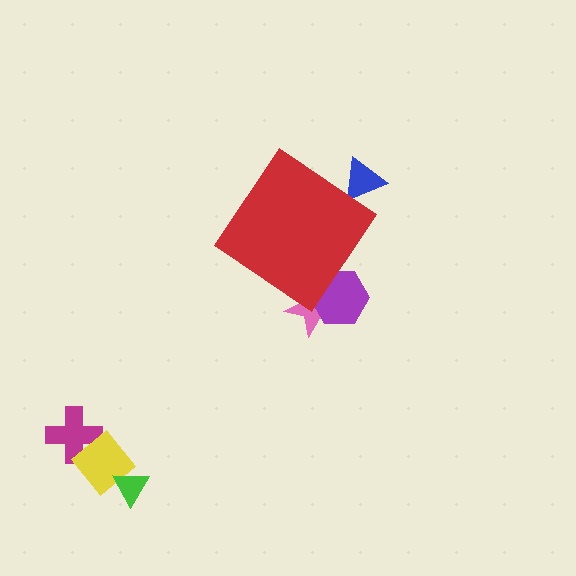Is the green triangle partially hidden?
No, the green triangle is fully visible.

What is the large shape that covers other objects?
A red diamond.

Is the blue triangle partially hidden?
Yes, the blue triangle is partially hidden behind the red diamond.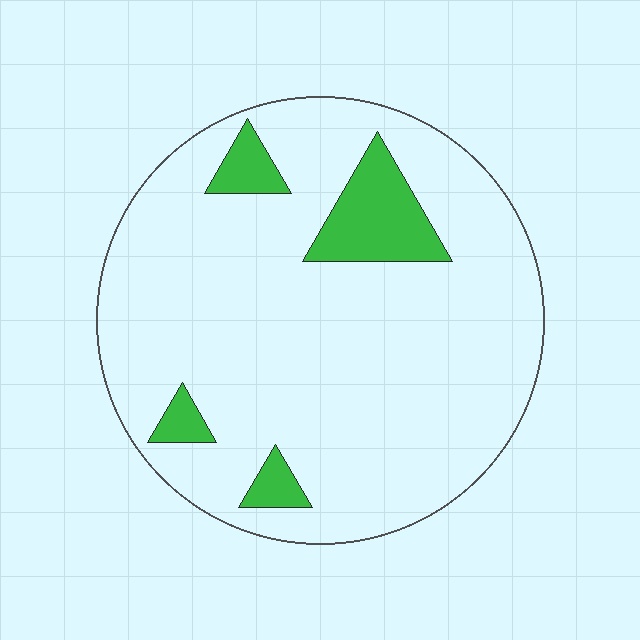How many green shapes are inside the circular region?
4.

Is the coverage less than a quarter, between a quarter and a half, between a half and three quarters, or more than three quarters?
Less than a quarter.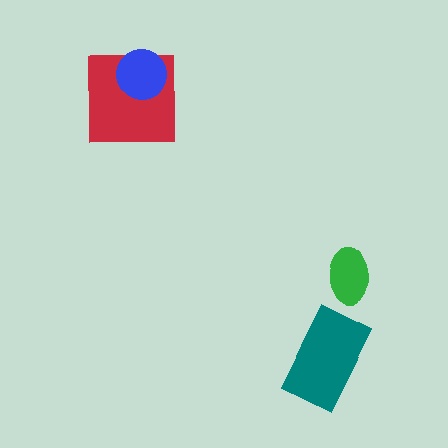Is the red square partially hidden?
Yes, it is partially covered by another shape.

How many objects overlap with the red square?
1 object overlaps with the red square.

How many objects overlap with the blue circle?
1 object overlaps with the blue circle.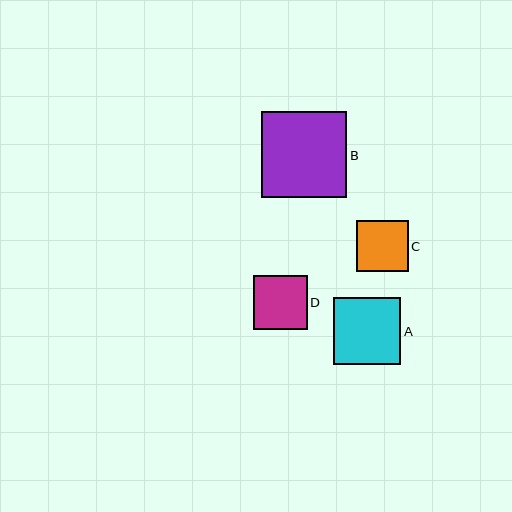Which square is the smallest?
Square C is the smallest with a size of approximately 51 pixels.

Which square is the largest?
Square B is the largest with a size of approximately 86 pixels.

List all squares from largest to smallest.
From largest to smallest: B, A, D, C.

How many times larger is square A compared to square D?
Square A is approximately 1.2 times the size of square D.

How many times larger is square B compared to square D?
Square B is approximately 1.6 times the size of square D.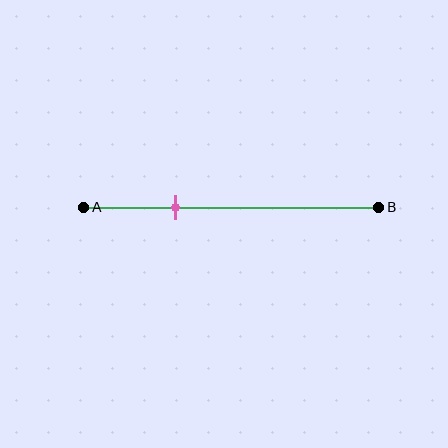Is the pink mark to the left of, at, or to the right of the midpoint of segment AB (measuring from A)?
The pink mark is to the left of the midpoint of segment AB.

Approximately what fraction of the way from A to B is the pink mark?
The pink mark is approximately 30% of the way from A to B.